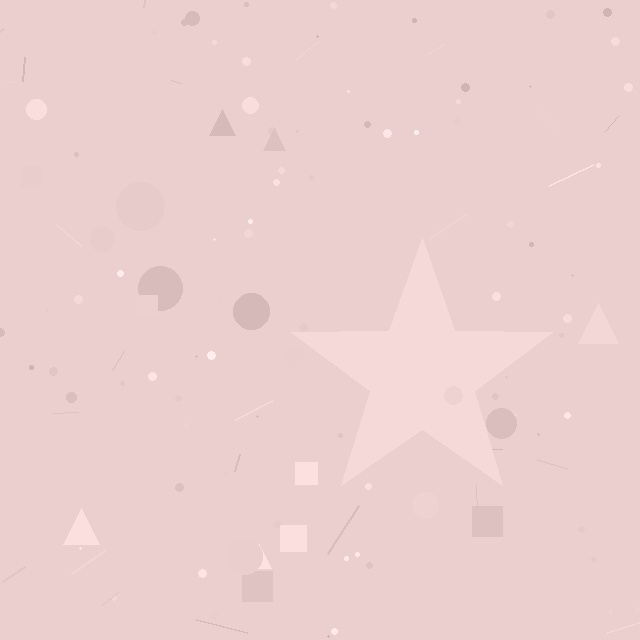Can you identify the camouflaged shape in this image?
The camouflaged shape is a star.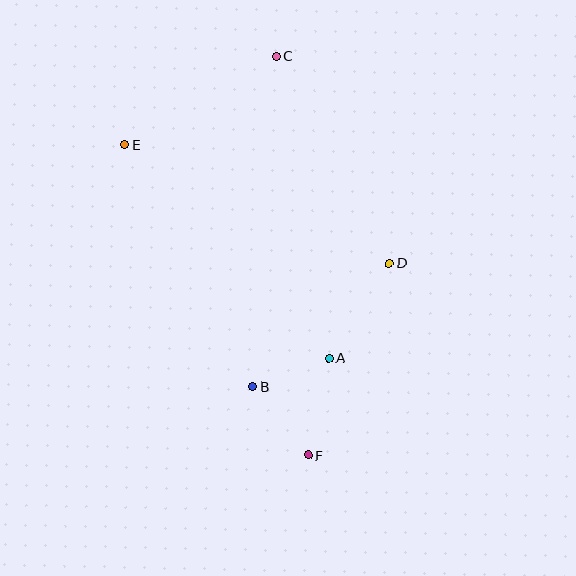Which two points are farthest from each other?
Points C and F are farthest from each other.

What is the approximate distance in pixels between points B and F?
The distance between B and F is approximately 88 pixels.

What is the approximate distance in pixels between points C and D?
The distance between C and D is approximately 236 pixels.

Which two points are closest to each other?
Points A and B are closest to each other.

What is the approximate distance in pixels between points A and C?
The distance between A and C is approximately 307 pixels.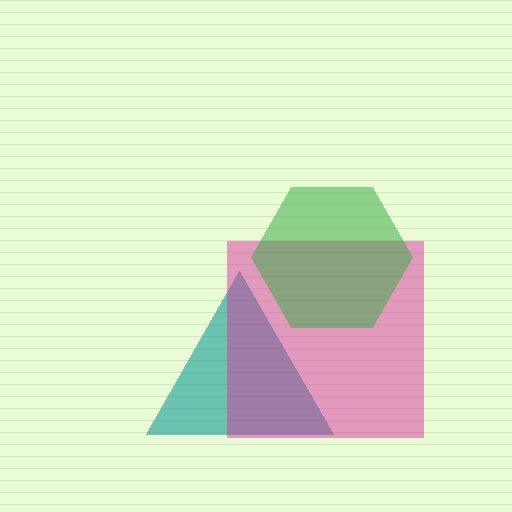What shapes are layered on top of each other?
The layered shapes are: a teal triangle, a magenta square, a green hexagon.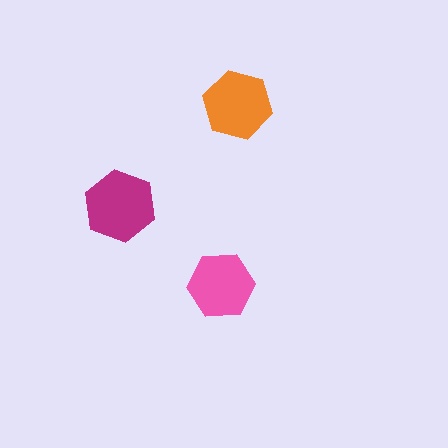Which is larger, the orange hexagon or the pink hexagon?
The orange one.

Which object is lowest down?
The pink hexagon is bottommost.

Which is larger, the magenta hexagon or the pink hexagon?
The magenta one.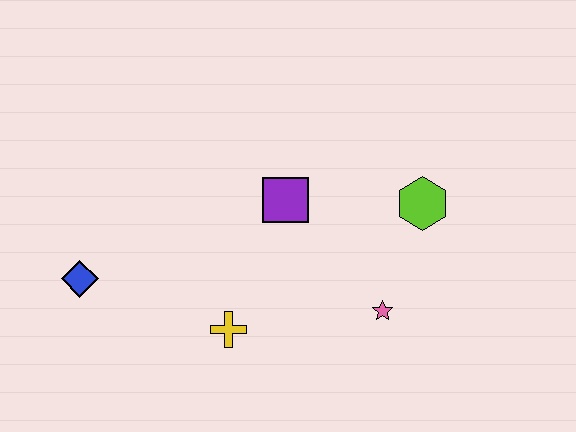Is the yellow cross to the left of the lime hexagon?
Yes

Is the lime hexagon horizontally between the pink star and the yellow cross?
No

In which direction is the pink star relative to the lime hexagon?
The pink star is below the lime hexagon.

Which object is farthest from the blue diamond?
The lime hexagon is farthest from the blue diamond.